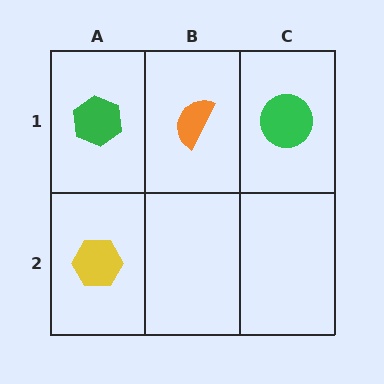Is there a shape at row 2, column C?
No, that cell is empty.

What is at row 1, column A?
A green hexagon.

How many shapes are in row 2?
1 shape.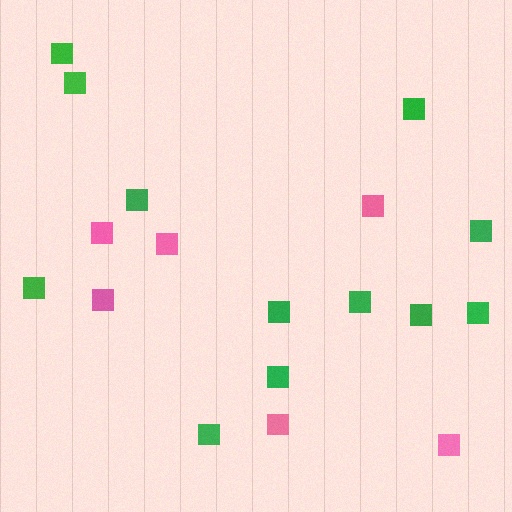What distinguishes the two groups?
There are 2 groups: one group of pink squares (6) and one group of green squares (12).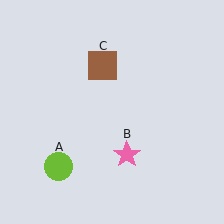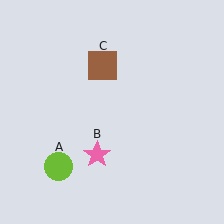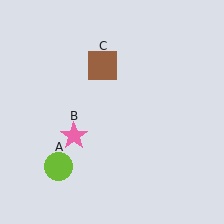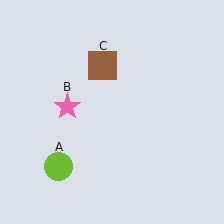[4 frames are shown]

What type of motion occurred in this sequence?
The pink star (object B) rotated clockwise around the center of the scene.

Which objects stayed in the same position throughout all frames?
Lime circle (object A) and brown square (object C) remained stationary.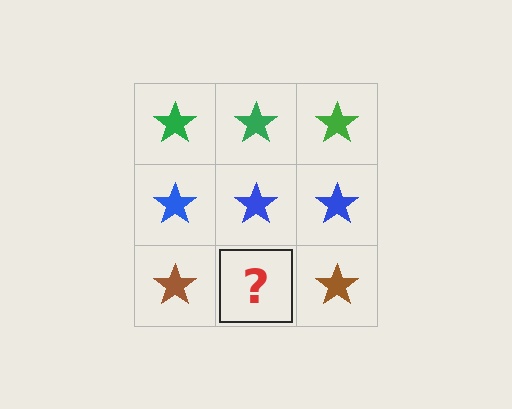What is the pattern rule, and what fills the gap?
The rule is that each row has a consistent color. The gap should be filled with a brown star.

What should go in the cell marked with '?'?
The missing cell should contain a brown star.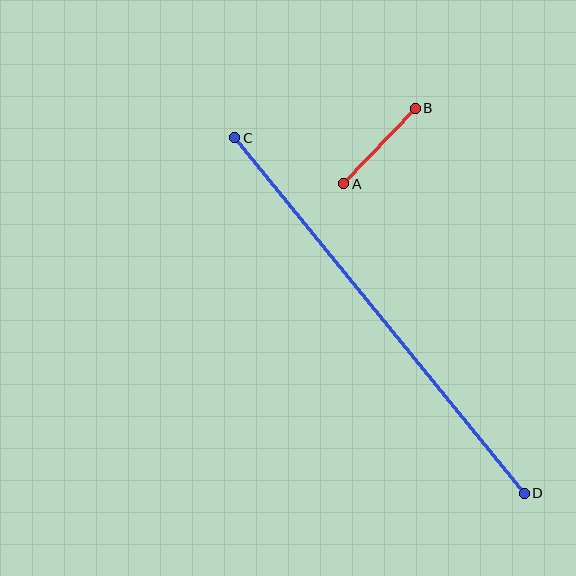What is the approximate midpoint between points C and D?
The midpoint is at approximately (379, 316) pixels.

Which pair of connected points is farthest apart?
Points C and D are farthest apart.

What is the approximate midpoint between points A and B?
The midpoint is at approximately (379, 146) pixels.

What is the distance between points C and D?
The distance is approximately 459 pixels.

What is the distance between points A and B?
The distance is approximately 104 pixels.